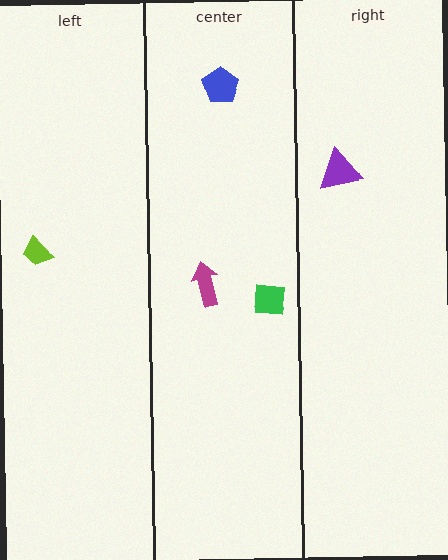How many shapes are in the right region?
1.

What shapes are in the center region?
The green square, the magenta arrow, the blue pentagon.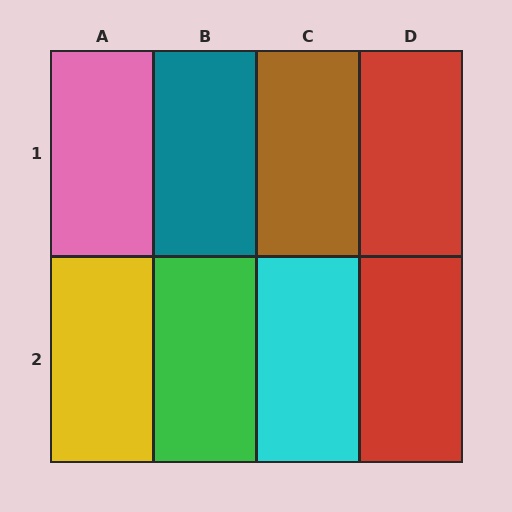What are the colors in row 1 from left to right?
Pink, teal, brown, red.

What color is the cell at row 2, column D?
Red.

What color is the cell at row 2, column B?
Green.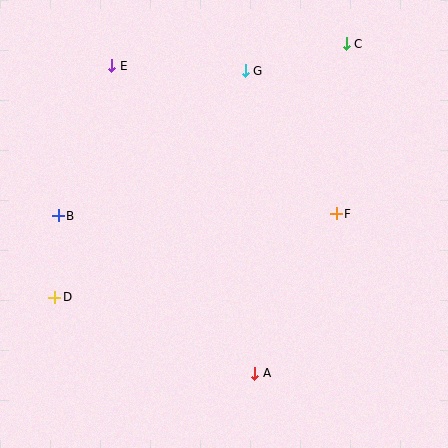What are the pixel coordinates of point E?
Point E is at (112, 66).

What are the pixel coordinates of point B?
Point B is at (58, 216).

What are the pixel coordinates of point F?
Point F is at (336, 214).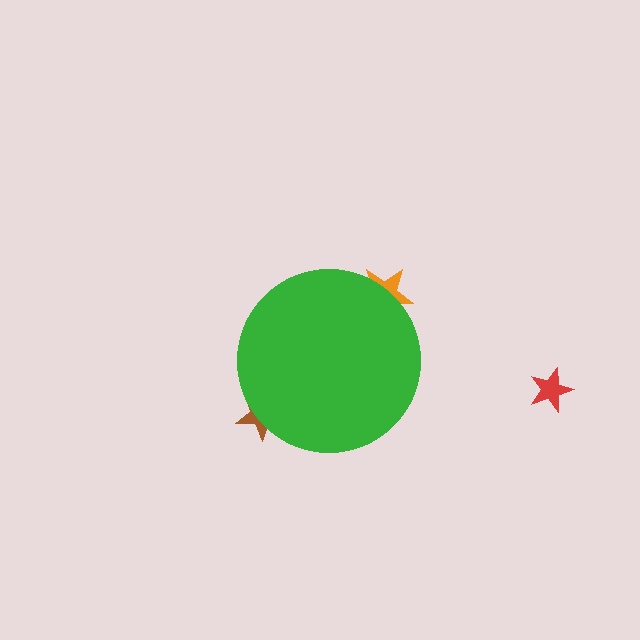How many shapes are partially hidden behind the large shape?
2 shapes are partially hidden.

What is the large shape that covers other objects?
A green circle.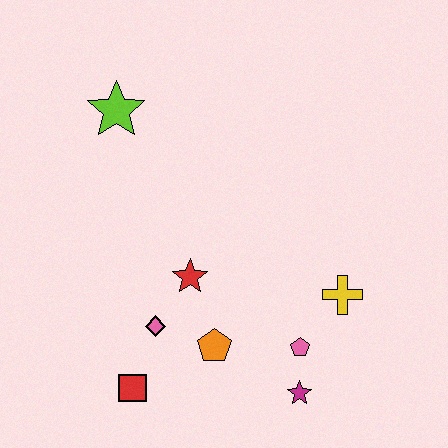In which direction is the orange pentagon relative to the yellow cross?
The orange pentagon is to the left of the yellow cross.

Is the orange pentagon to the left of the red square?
No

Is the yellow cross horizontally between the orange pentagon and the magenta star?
No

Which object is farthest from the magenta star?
The lime star is farthest from the magenta star.